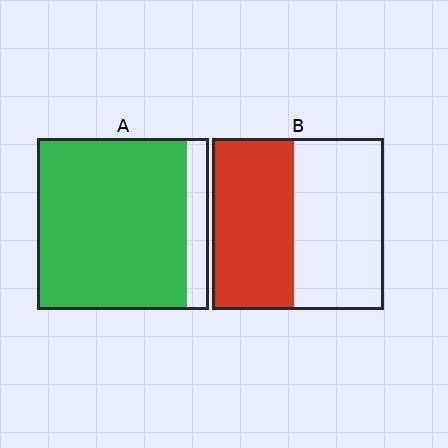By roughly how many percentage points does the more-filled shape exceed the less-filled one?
By roughly 40 percentage points (A over B).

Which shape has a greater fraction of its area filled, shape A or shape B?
Shape A.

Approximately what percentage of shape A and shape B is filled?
A is approximately 85% and B is approximately 50%.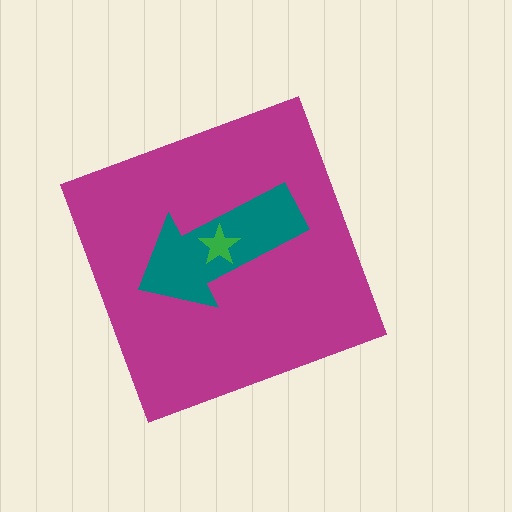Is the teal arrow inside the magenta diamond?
Yes.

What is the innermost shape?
The green star.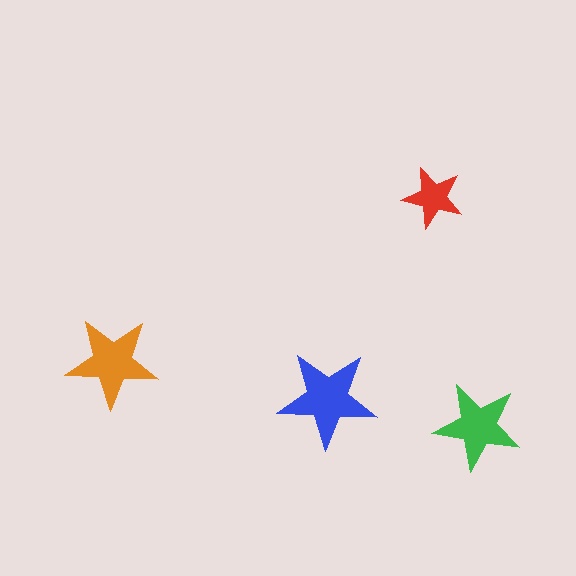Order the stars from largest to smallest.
the blue one, the orange one, the green one, the red one.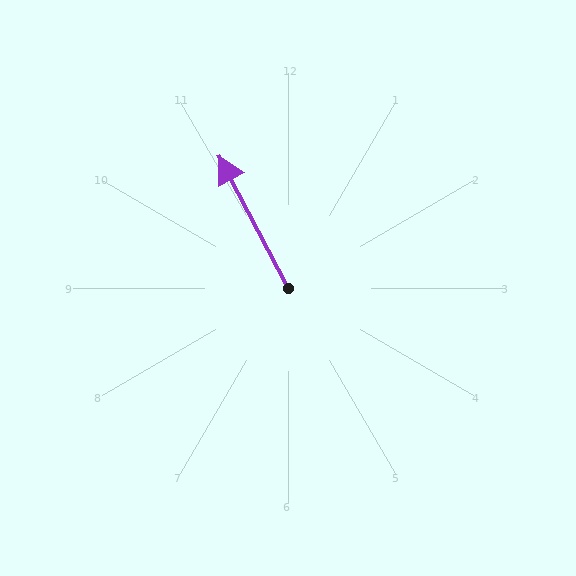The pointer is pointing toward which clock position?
Roughly 11 o'clock.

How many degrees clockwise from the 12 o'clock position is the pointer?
Approximately 332 degrees.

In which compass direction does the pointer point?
Northwest.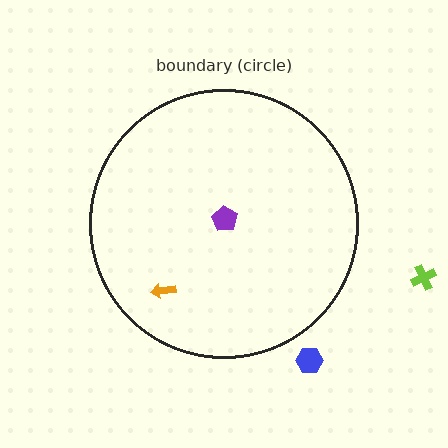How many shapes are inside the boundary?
2 inside, 2 outside.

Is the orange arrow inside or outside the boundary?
Inside.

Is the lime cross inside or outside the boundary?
Outside.